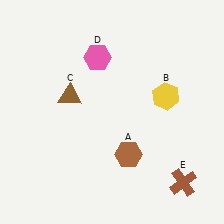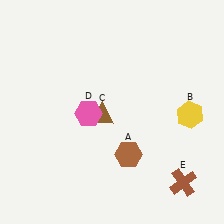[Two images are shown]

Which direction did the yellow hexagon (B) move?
The yellow hexagon (B) moved right.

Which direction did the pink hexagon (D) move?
The pink hexagon (D) moved down.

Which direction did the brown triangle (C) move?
The brown triangle (C) moved right.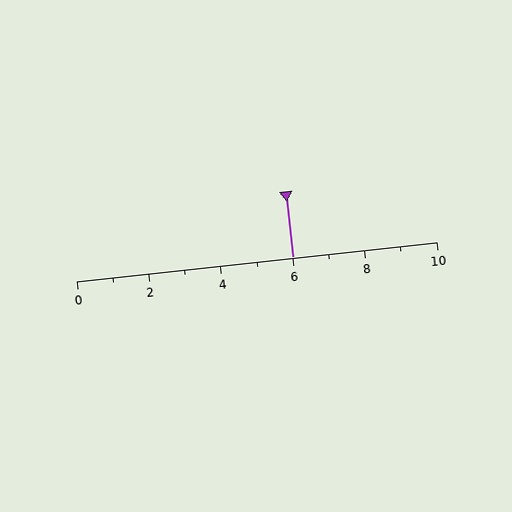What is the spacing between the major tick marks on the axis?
The major ticks are spaced 2 apart.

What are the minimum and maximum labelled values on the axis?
The axis runs from 0 to 10.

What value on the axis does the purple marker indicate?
The marker indicates approximately 6.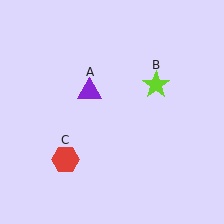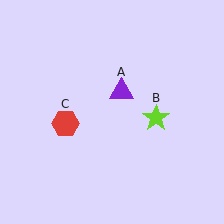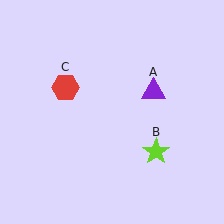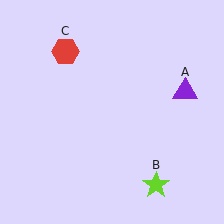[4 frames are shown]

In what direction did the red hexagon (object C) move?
The red hexagon (object C) moved up.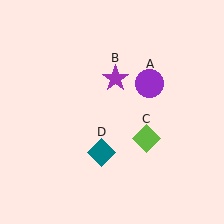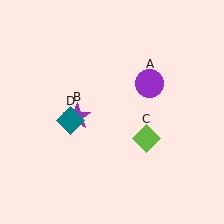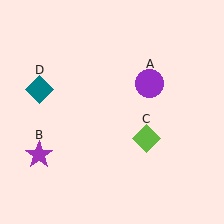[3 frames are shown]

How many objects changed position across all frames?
2 objects changed position: purple star (object B), teal diamond (object D).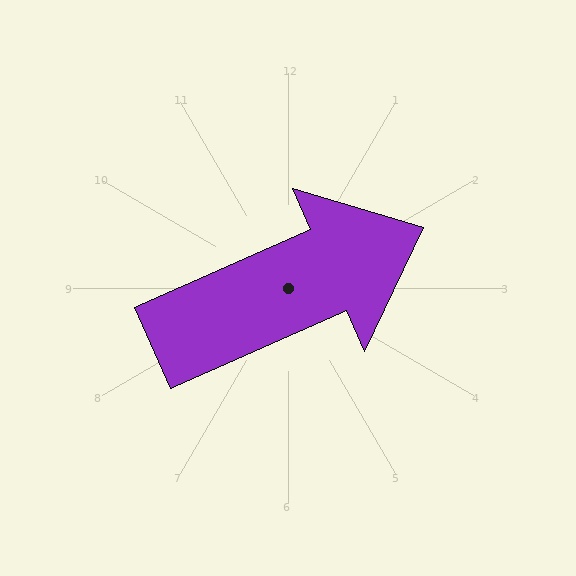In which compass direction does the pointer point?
Northeast.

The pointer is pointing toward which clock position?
Roughly 2 o'clock.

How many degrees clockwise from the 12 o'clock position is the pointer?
Approximately 66 degrees.